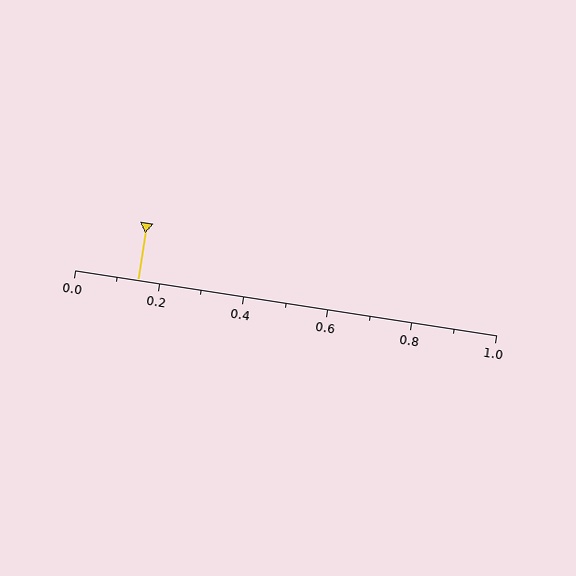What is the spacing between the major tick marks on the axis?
The major ticks are spaced 0.2 apart.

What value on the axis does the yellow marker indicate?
The marker indicates approximately 0.15.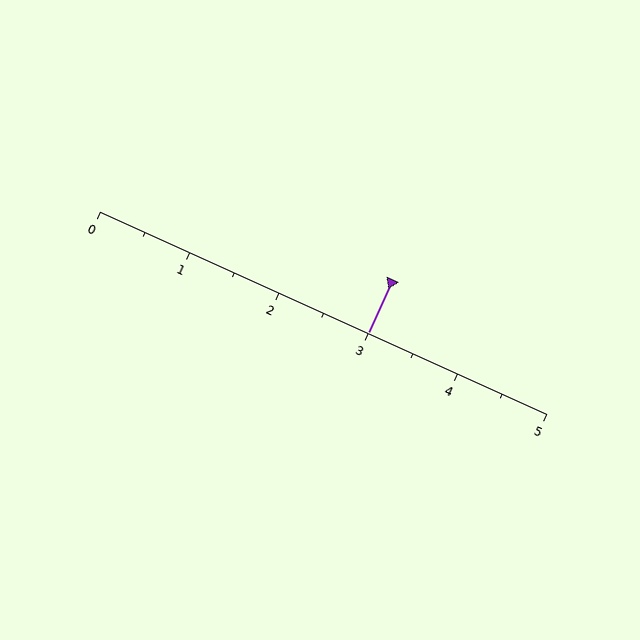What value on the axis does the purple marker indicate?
The marker indicates approximately 3.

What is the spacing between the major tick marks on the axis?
The major ticks are spaced 1 apart.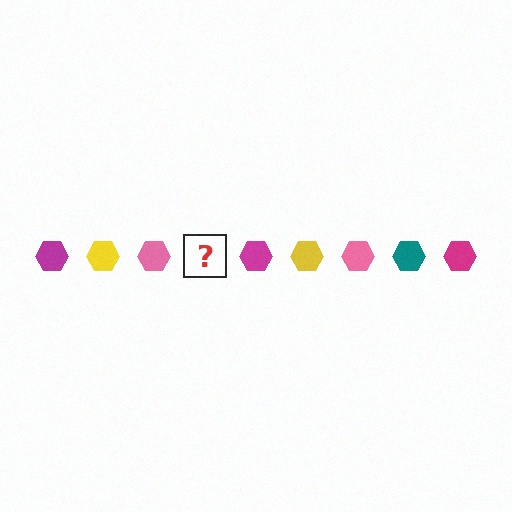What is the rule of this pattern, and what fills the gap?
The rule is that the pattern cycles through magenta, yellow, pink, teal hexagons. The gap should be filled with a teal hexagon.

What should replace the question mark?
The question mark should be replaced with a teal hexagon.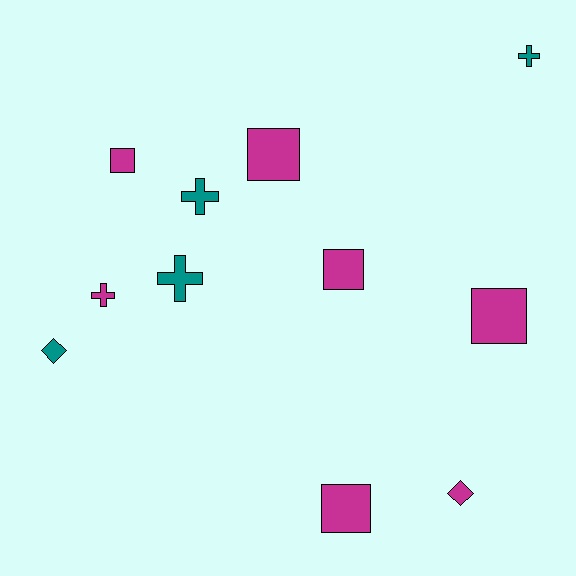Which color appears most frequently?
Magenta, with 7 objects.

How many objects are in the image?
There are 11 objects.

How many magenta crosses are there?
There is 1 magenta cross.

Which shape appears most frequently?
Square, with 5 objects.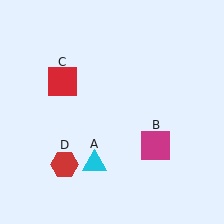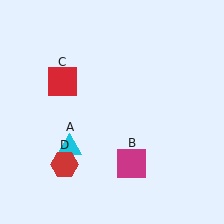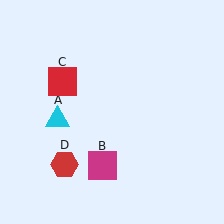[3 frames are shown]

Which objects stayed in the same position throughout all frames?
Red square (object C) and red hexagon (object D) remained stationary.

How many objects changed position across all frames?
2 objects changed position: cyan triangle (object A), magenta square (object B).